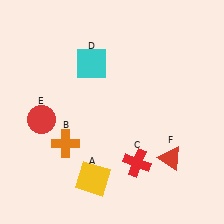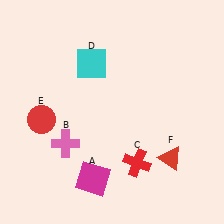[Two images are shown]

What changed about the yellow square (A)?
In Image 1, A is yellow. In Image 2, it changed to magenta.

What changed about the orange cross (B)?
In Image 1, B is orange. In Image 2, it changed to pink.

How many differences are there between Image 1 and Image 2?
There are 2 differences between the two images.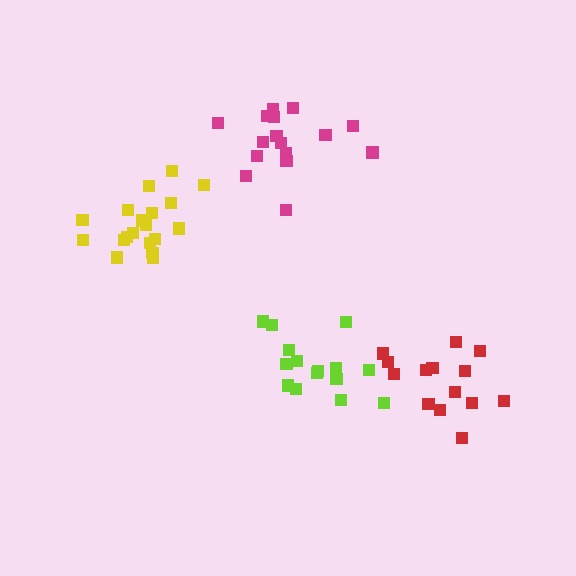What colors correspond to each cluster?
The clusters are colored: lime, yellow, magenta, red.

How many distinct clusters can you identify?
There are 4 distinct clusters.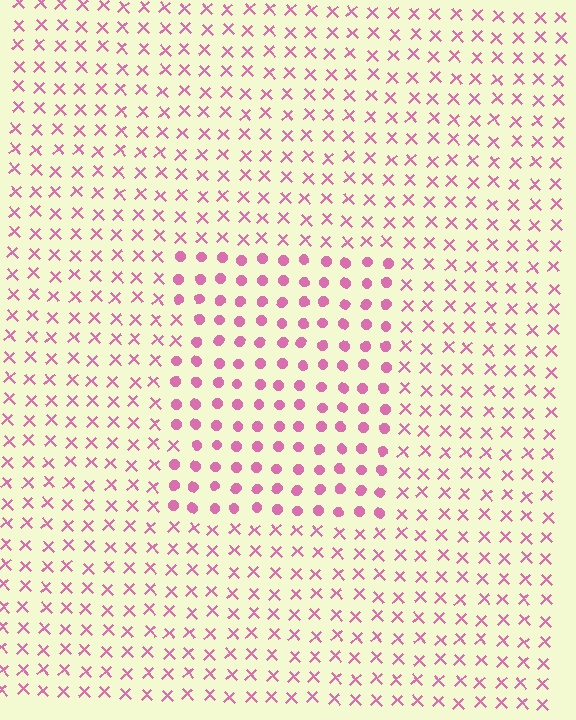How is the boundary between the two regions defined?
The boundary is defined by a change in element shape: circles inside vs. X marks outside. All elements share the same color and spacing.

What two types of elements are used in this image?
The image uses circles inside the rectangle region and X marks outside it.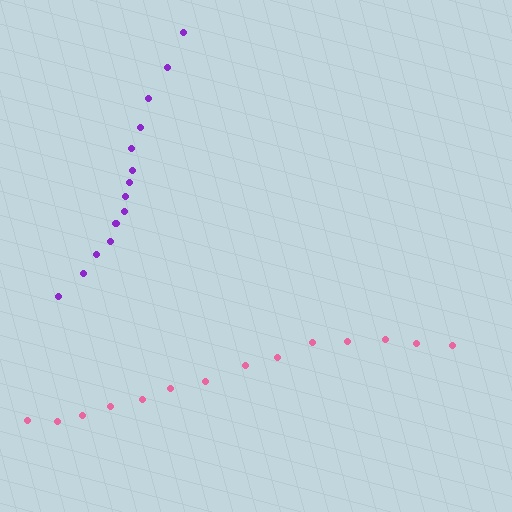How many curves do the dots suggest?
There are 2 distinct paths.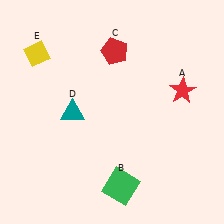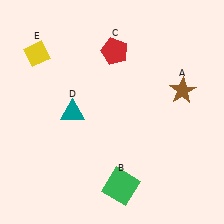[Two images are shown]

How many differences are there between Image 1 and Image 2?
There is 1 difference between the two images.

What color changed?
The star (A) changed from red in Image 1 to brown in Image 2.